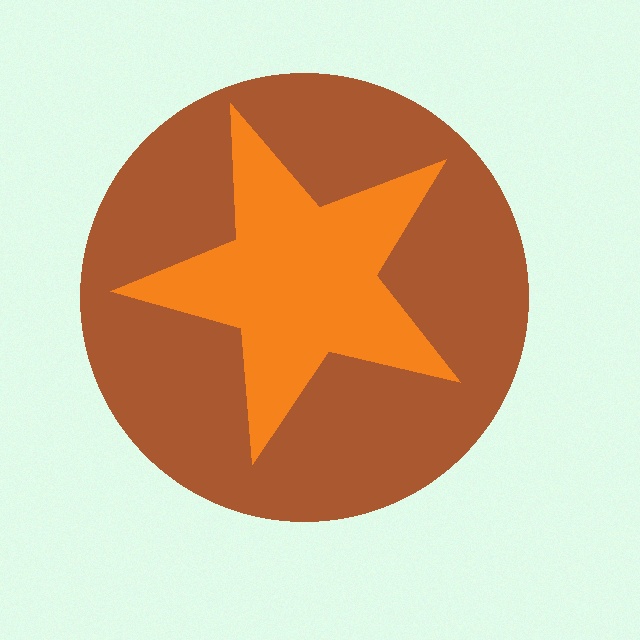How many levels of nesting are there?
2.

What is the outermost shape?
The brown circle.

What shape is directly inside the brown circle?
The orange star.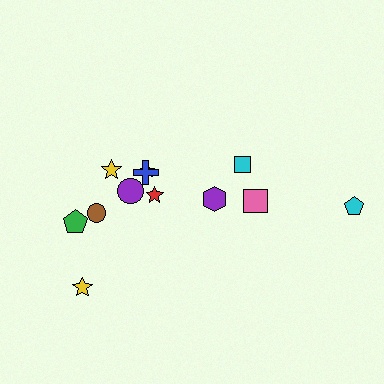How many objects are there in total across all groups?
There are 12 objects.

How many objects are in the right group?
There are 4 objects.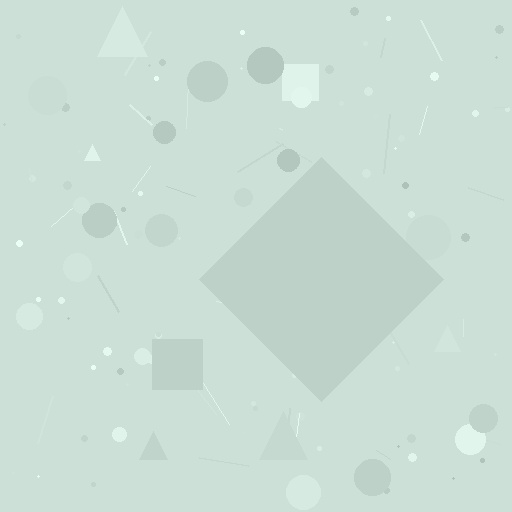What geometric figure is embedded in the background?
A diamond is embedded in the background.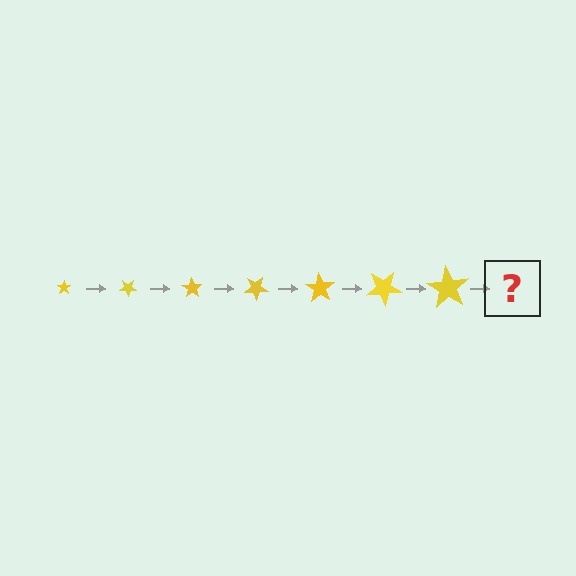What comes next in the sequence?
The next element should be a star, larger than the previous one and rotated 245 degrees from the start.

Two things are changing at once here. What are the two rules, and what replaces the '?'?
The two rules are that the star grows larger each step and it rotates 35 degrees each step. The '?' should be a star, larger than the previous one and rotated 245 degrees from the start.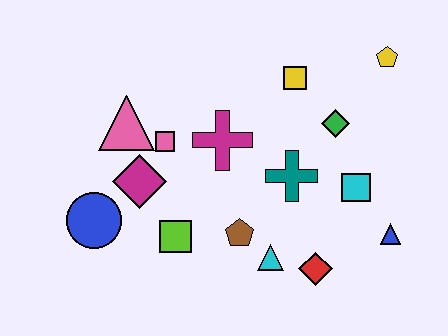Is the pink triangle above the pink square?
Yes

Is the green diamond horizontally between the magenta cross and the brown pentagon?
No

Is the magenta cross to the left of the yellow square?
Yes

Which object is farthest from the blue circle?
The yellow pentagon is farthest from the blue circle.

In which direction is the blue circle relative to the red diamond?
The blue circle is to the left of the red diamond.